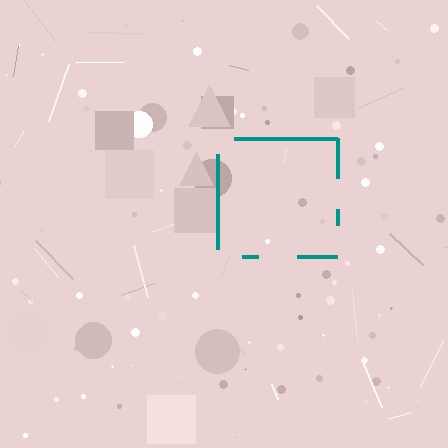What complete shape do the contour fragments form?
The contour fragments form a square.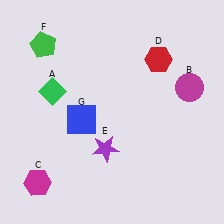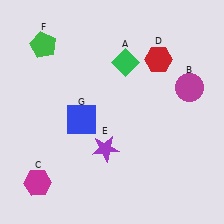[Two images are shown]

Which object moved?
The green diamond (A) moved right.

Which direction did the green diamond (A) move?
The green diamond (A) moved right.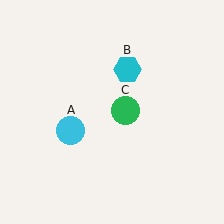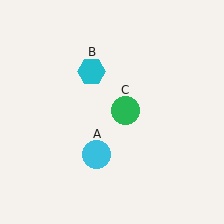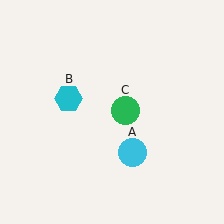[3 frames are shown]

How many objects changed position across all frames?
2 objects changed position: cyan circle (object A), cyan hexagon (object B).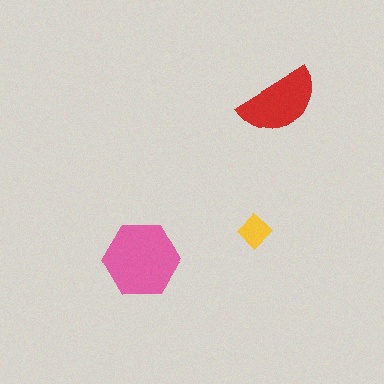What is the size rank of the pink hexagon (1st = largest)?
1st.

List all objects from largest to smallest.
The pink hexagon, the red semicircle, the yellow diamond.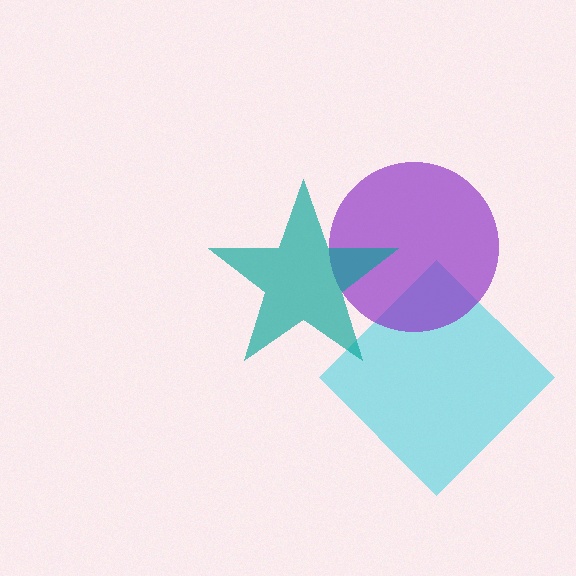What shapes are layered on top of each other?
The layered shapes are: a cyan diamond, a purple circle, a teal star.